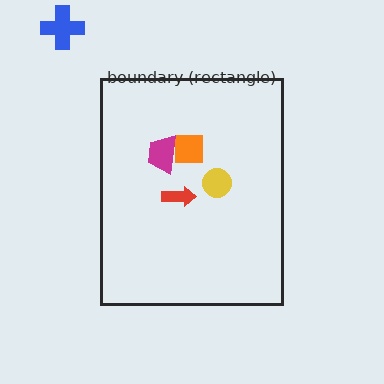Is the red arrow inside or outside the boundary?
Inside.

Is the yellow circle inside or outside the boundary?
Inside.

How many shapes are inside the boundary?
4 inside, 1 outside.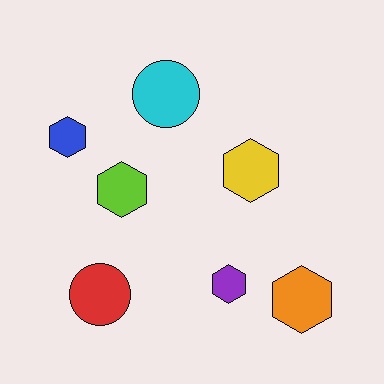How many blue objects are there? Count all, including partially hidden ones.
There is 1 blue object.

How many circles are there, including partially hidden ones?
There are 2 circles.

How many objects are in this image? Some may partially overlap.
There are 7 objects.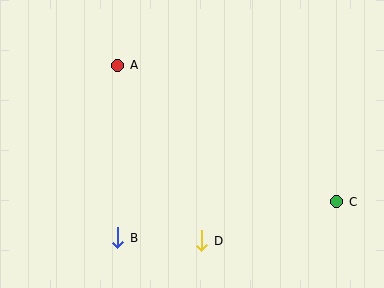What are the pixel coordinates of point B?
Point B is at (118, 238).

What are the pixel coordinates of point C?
Point C is at (337, 202).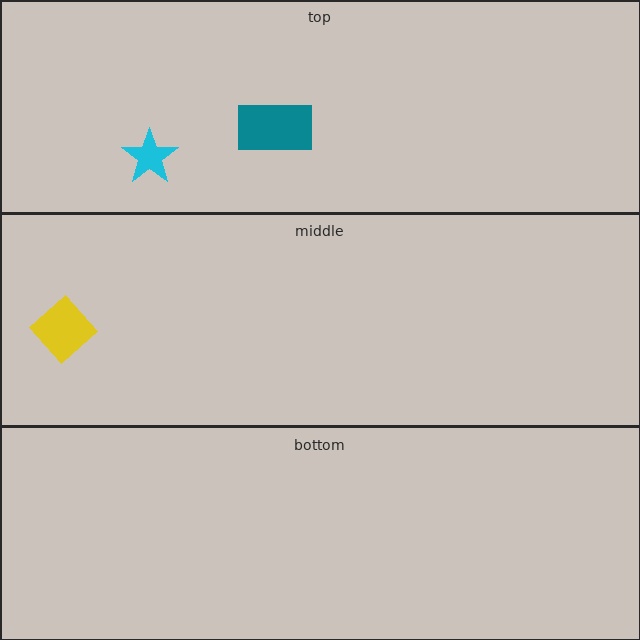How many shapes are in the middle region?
1.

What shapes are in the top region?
The teal rectangle, the cyan star.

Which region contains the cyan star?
The top region.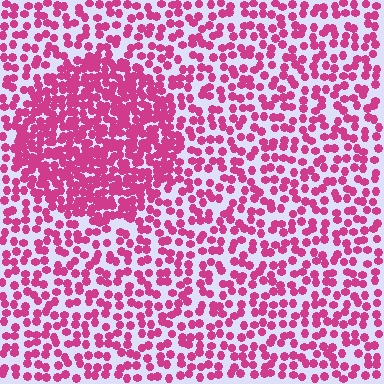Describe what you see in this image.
The image contains small magenta elements arranged at two different densities. A circle-shaped region is visible where the elements are more densely packed than the surrounding area.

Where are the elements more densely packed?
The elements are more densely packed inside the circle boundary.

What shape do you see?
I see a circle.